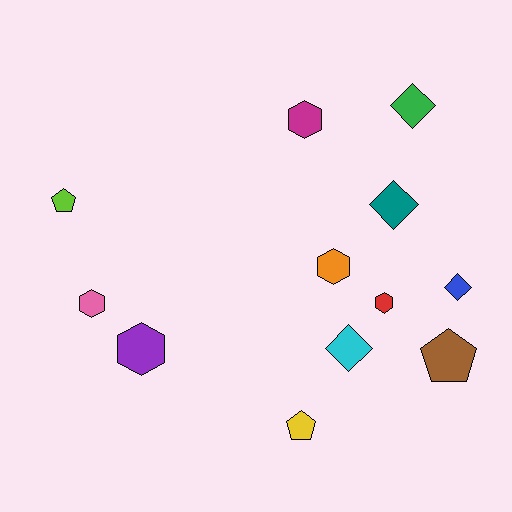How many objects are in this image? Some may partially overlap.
There are 12 objects.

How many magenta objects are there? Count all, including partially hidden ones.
There is 1 magenta object.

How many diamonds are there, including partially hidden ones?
There are 4 diamonds.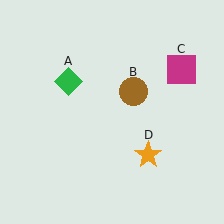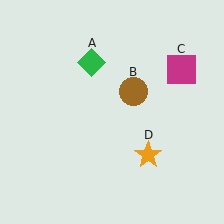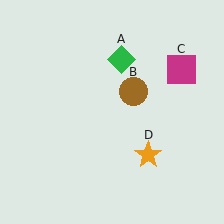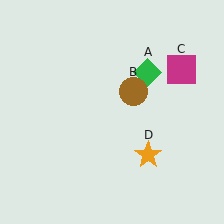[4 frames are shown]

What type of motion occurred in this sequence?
The green diamond (object A) rotated clockwise around the center of the scene.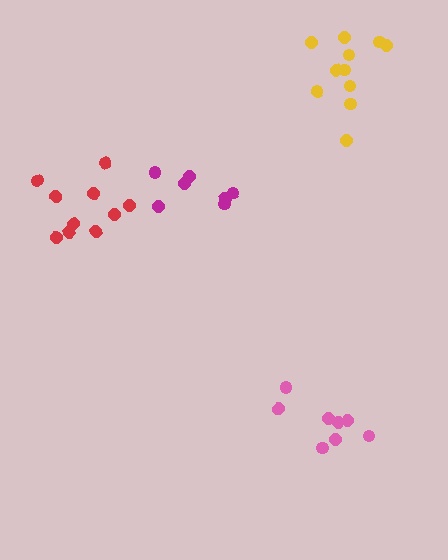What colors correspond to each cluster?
The clusters are colored: magenta, pink, yellow, red.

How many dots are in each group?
Group 1: 7 dots, Group 2: 8 dots, Group 3: 11 dots, Group 4: 10 dots (36 total).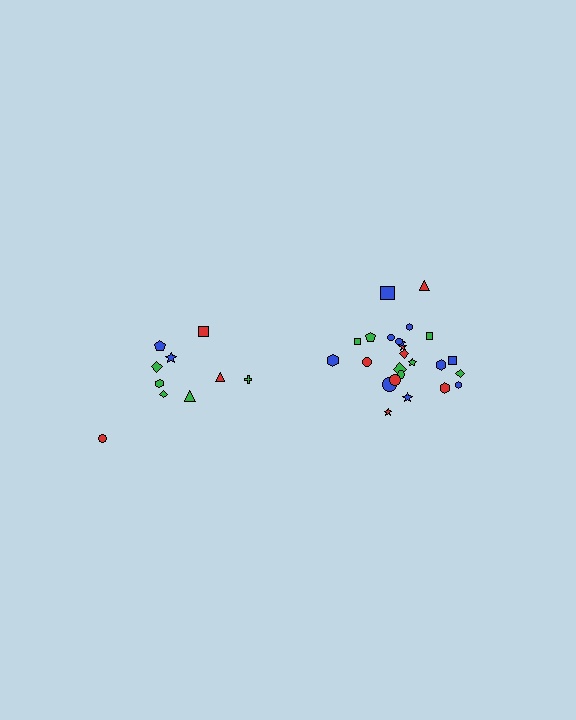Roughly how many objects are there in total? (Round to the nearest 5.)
Roughly 35 objects in total.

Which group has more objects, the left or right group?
The right group.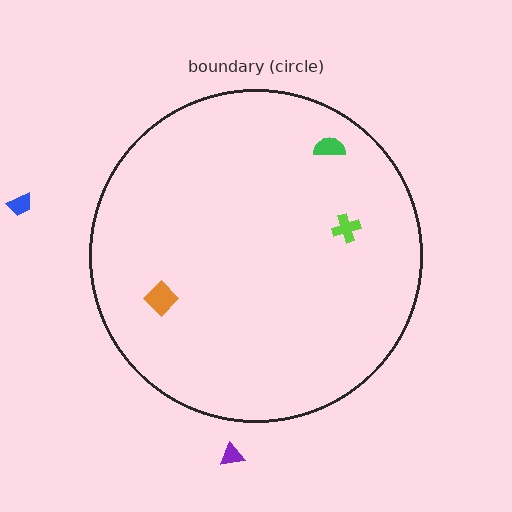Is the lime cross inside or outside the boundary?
Inside.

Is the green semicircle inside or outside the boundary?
Inside.